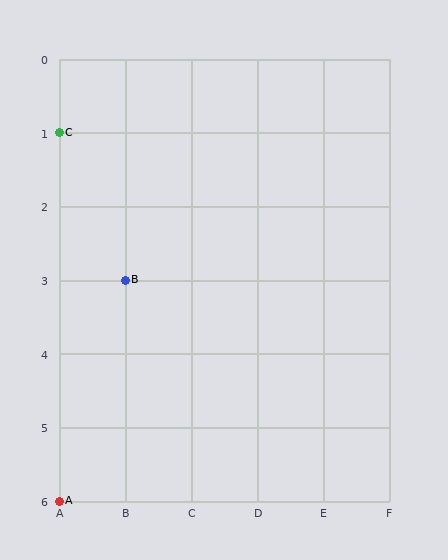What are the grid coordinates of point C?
Point C is at grid coordinates (A, 1).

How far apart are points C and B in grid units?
Points C and B are 1 column and 2 rows apart (about 2.2 grid units diagonally).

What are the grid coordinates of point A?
Point A is at grid coordinates (A, 6).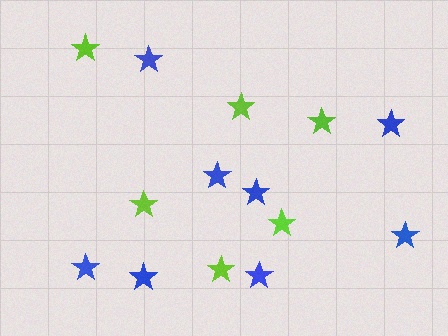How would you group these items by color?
There are 2 groups: one group of blue stars (8) and one group of lime stars (6).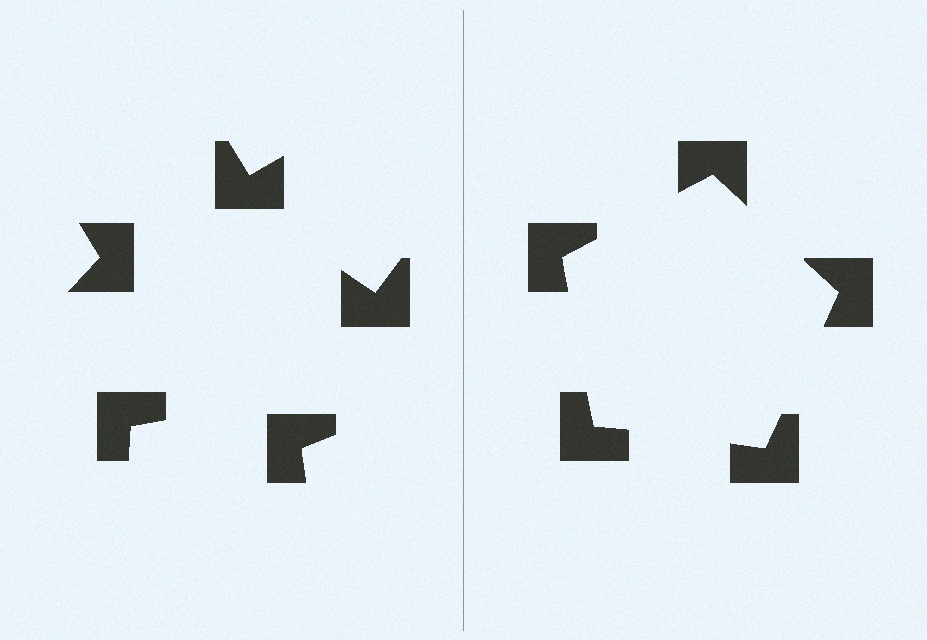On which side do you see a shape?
An illusory pentagon appears on the right side. On the left side the wedge cuts are rotated, so no coherent shape forms.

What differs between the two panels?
The notched squares are positioned identically on both sides; only the wedge orientations differ. On the right they align to a pentagon; on the left they are misaligned.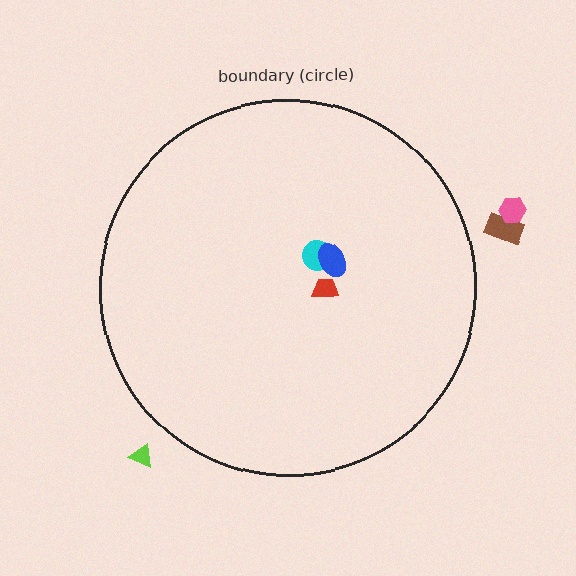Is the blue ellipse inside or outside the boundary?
Inside.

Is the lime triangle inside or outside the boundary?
Outside.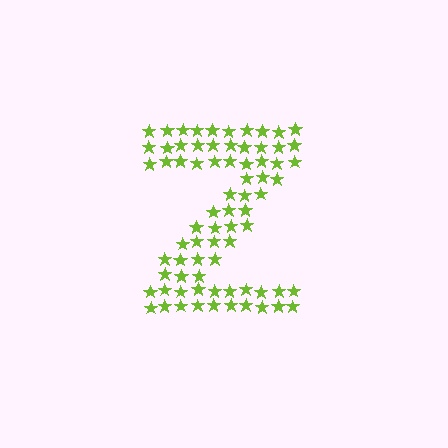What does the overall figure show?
The overall figure shows the letter Z.